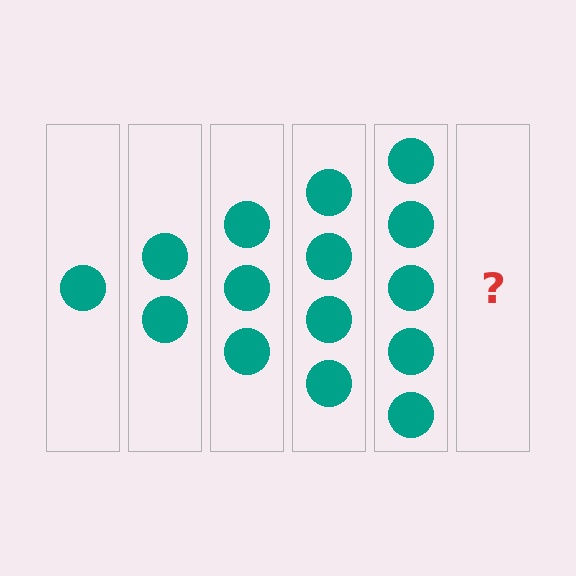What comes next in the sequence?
The next element should be 6 circles.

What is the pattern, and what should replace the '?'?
The pattern is that each step adds one more circle. The '?' should be 6 circles.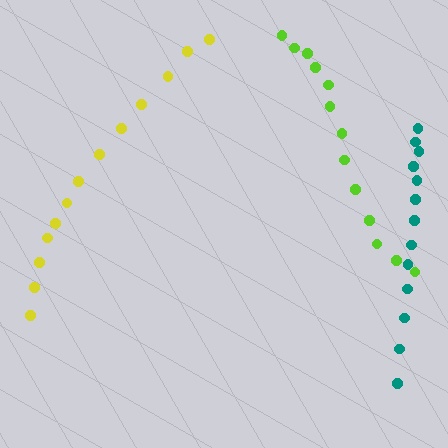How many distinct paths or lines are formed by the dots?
There are 3 distinct paths.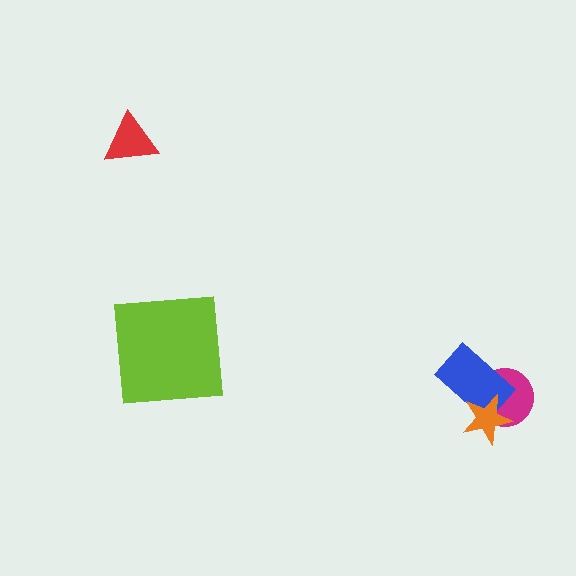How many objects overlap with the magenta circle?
2 objects overlap with the magenta circle.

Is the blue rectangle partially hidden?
Yes, it is partially covered by another shape.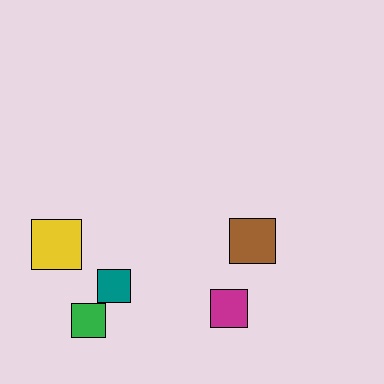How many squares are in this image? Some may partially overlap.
There are 5 squares.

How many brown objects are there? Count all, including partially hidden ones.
There is 1 brown object.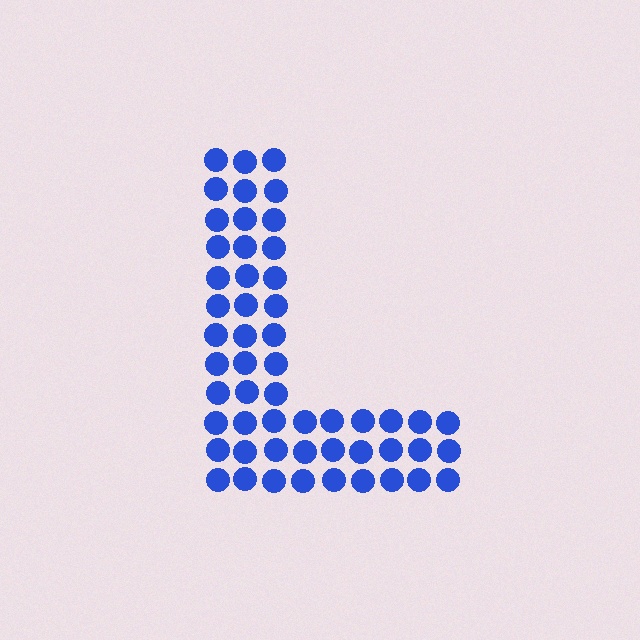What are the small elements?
The small elements are circles.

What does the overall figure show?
The overall figure shows the letter L.